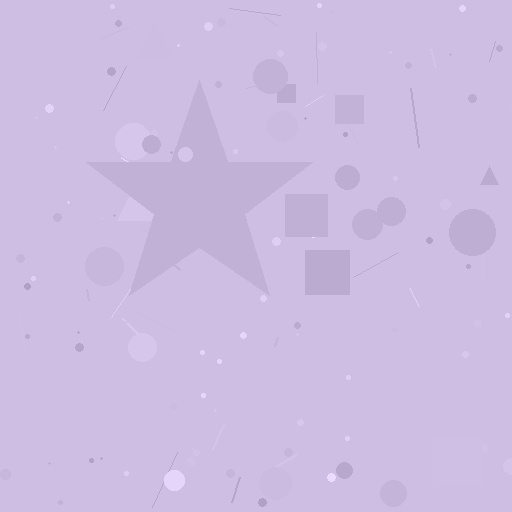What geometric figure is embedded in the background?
A star is embedded in the background.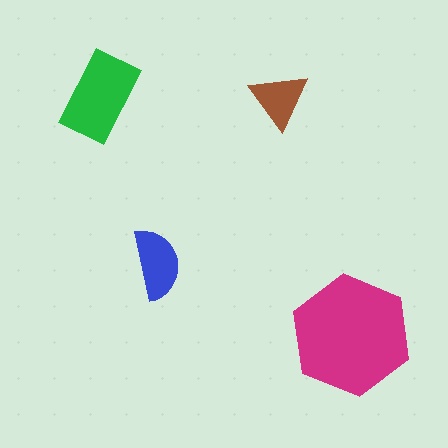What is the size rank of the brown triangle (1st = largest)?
4th.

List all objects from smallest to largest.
The brown triangle, the blue semicircle, the green rectangle, the magenta hexagon.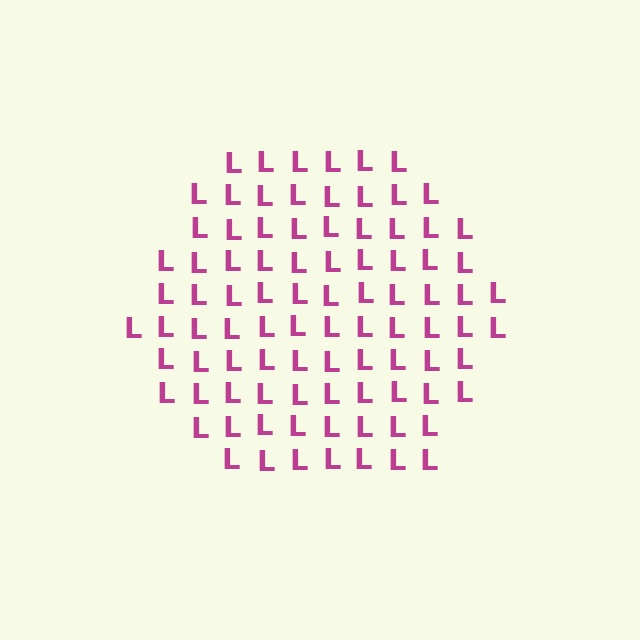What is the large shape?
The large shape is a hexagon.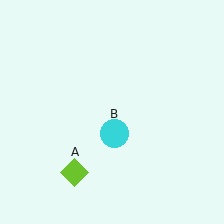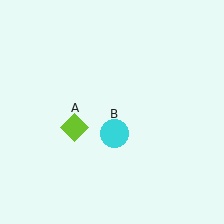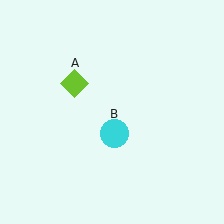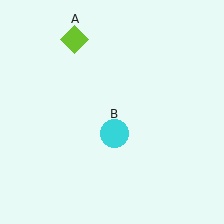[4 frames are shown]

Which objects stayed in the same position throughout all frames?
Cyan circle (object B) remained stationary.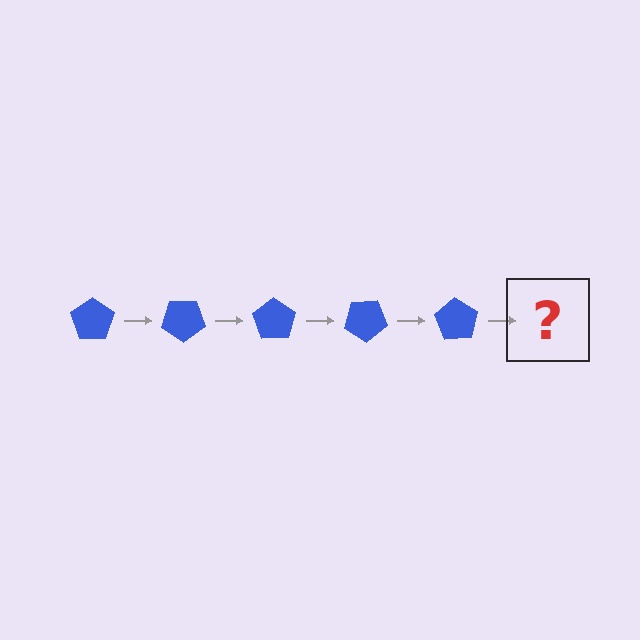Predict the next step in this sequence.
The next step is a blue pentagon rotated 175 degrees.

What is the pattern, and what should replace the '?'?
The pattern is that the pentagon rotates 35 degrees each step. The '?' should be a blue pentagon rotated 175 degrees.